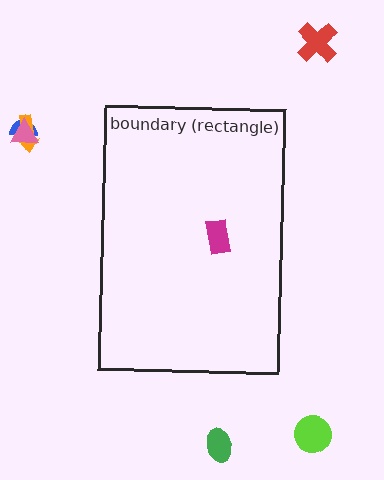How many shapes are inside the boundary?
1 inside, 6 outside.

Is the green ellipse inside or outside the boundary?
Outside.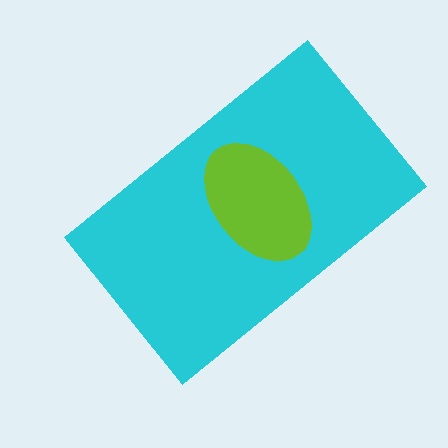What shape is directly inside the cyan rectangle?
The lime ellipse.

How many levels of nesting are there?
2.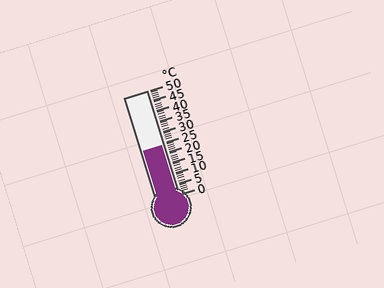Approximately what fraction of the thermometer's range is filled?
The thermometer is filled to approximately 50% of its range.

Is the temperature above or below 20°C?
The temperature is above 20°C.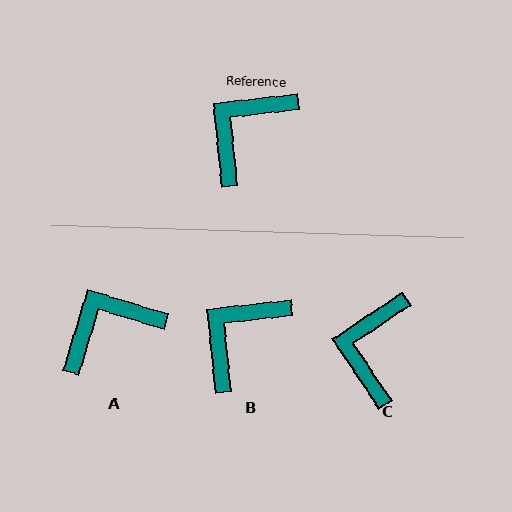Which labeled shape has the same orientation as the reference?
B.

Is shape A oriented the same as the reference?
No, it is off by about 23 degrees.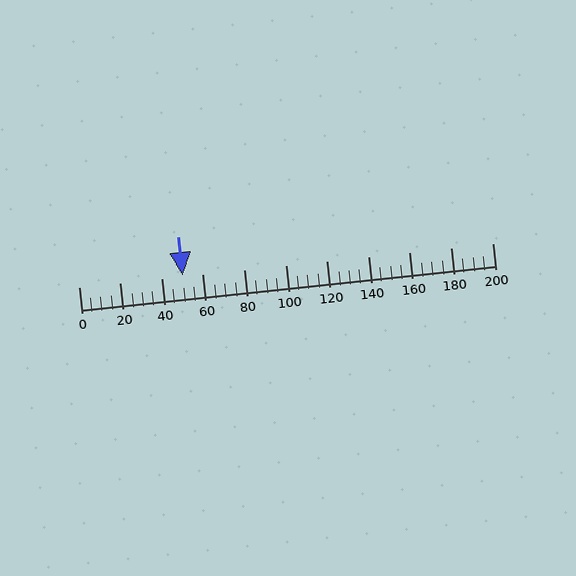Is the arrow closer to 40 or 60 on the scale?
The arrow is closer to 60.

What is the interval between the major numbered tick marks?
The major tick marks are spaced 20 units apart.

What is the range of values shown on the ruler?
The ruler shows values from 0 to 200.